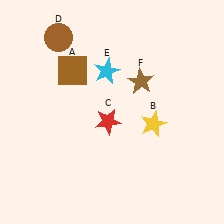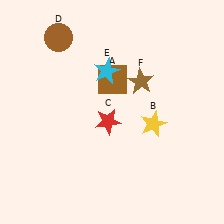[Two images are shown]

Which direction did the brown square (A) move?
The brown square (A) moved right.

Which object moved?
The brown square (A) moved right.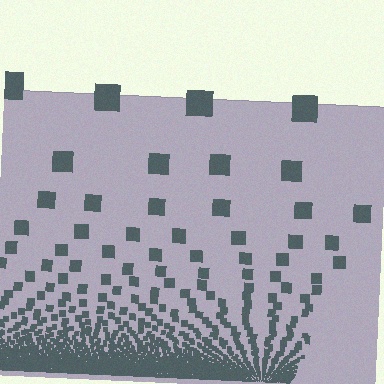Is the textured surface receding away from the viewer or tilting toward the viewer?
The surface appears to tilt toward the viewer. Texture elements get larger and sparser toward the top.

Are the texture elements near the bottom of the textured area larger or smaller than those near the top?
Smaller. The gradient is inverted — elements near the bottom are smaller and denser.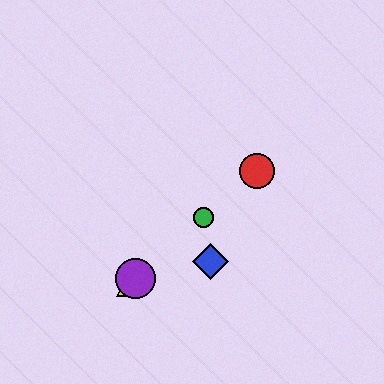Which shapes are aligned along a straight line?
The red circle, the green circle, the yellow triangle, the purple circle are aligned along a straight line.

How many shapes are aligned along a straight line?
4 shapes (the red circle, the green circle, the yellow triangle, the purple circle) are aligned along a straight line.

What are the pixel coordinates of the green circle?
The green circle is at (204, 218).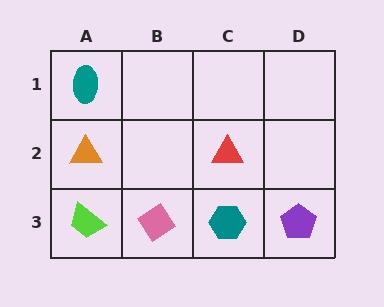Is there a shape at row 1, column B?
No, that cell is empty.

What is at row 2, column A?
An orange triangle.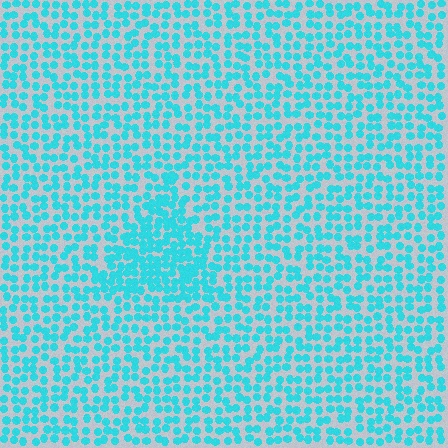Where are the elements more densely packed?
The elements are more densely packed inside the triangle boundary.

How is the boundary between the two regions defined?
The boundary is defined by a change in element density (approximately 1.7x ratio). All elements are the same color, size, and shape.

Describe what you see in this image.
The image contains small cyan elements arranged at two different densities. A triangle-shaped region is visible where the elements are more densely packed than the surrounding area.